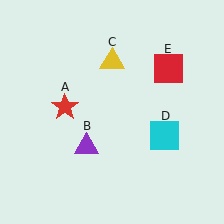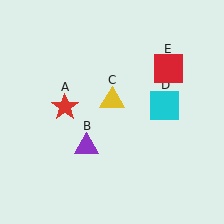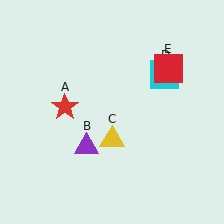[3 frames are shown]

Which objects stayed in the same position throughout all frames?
Red star (object A) and purple triangle (object B) and red square (object E) remained stationary.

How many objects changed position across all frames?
2 objects changed position: yellow triangle (object C), cyan square (object D).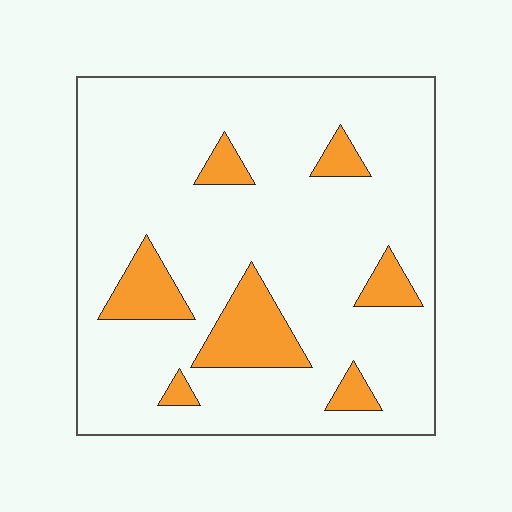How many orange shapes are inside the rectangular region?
7.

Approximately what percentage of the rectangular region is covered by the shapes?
Approximately 15%.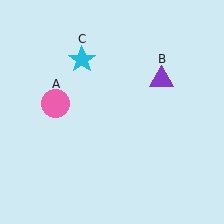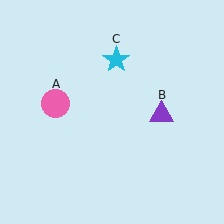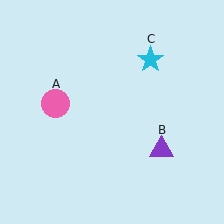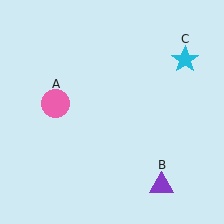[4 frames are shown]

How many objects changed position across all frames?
2 objects changed position: purple triangle (object B), cyan star (object C).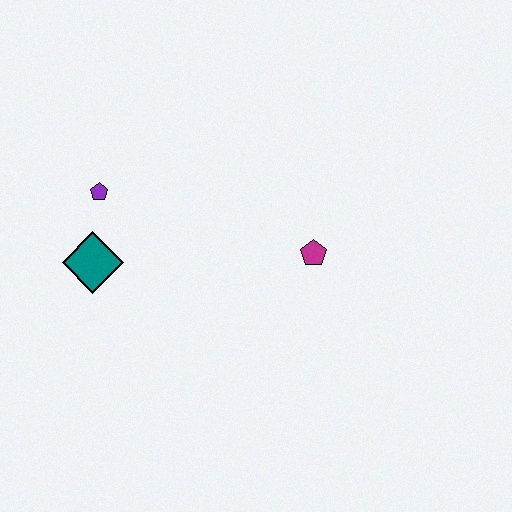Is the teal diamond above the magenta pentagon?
No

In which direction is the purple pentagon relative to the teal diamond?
The purple pentagon is above the teal diamond.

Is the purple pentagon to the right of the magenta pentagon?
No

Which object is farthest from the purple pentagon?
The magenta pentagon is farthest from the purple pentagon.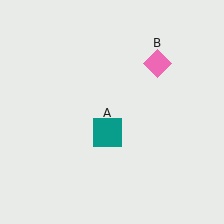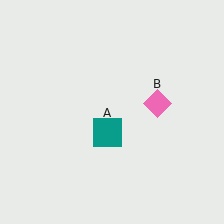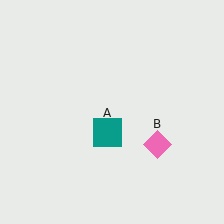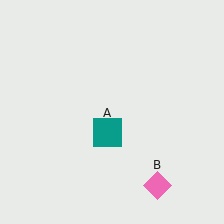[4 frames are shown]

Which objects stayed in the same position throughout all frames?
Teal square (object A) remained stationary.